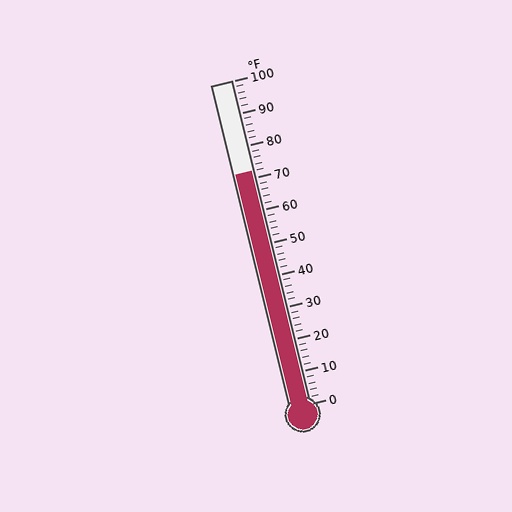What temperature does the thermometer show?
The thermometer shows approximately 72°F.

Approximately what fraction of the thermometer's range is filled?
The thermometer is filled to approximately 70% of its range.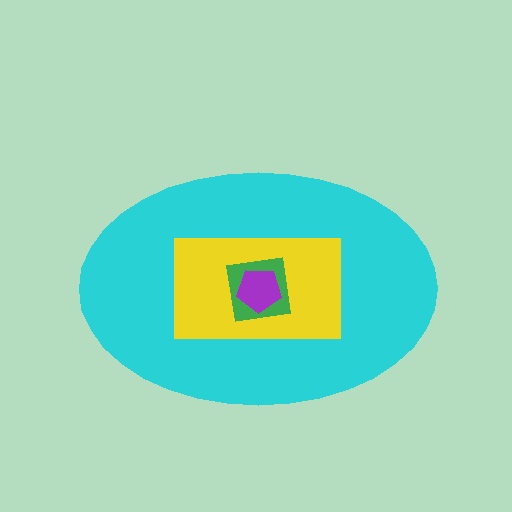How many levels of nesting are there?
4.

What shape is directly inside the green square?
The purple pentagon.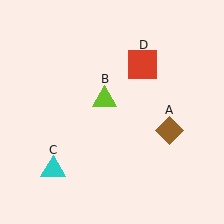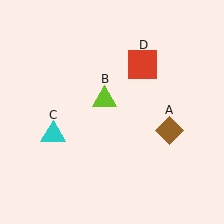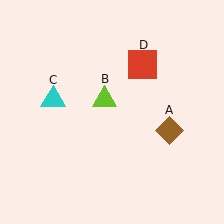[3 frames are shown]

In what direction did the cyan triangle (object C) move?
The cyan triangle (object C) moved up.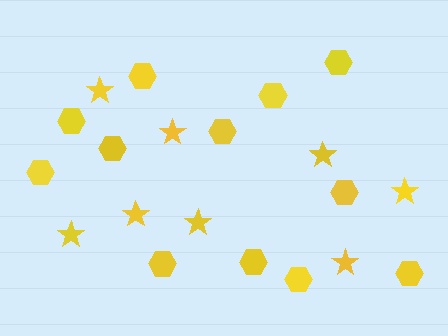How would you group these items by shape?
There are 2 groups: one group of hexagons (12) and one group of stars (8).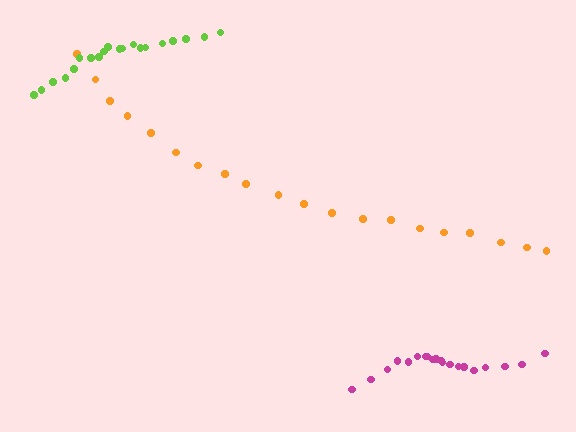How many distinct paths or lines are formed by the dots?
There are 3 distinct paths.